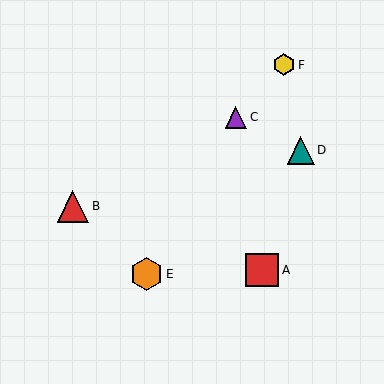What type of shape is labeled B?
Shape B is a red triangle.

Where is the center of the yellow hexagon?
The center of the yellow hexagon is at (284, 65).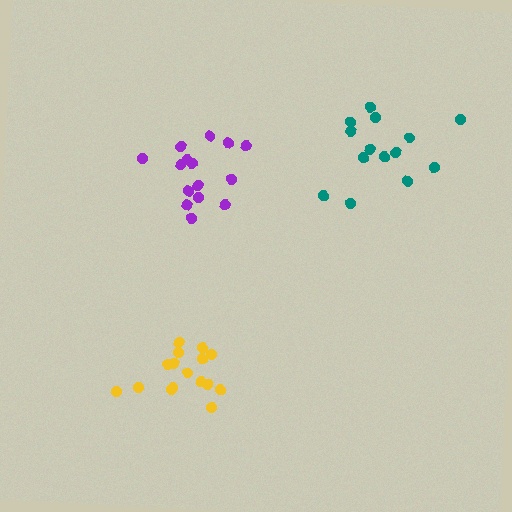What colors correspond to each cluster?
The clusters are colored: purple, yellow, teal.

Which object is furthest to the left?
The purple cluster is leftmost.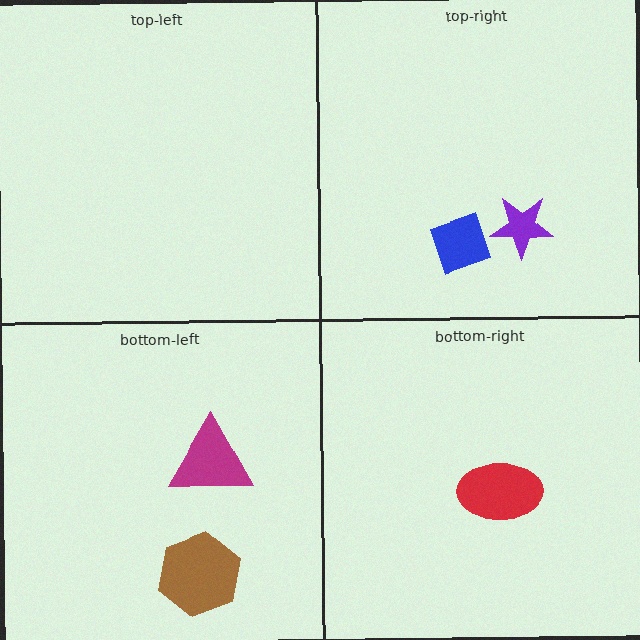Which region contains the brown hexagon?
The bottom-left region.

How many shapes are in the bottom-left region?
2.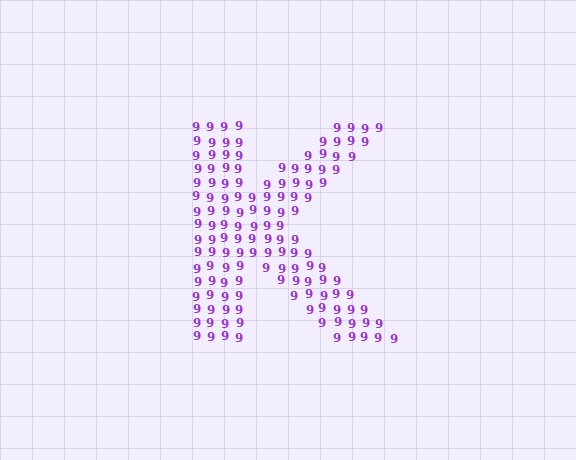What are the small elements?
The small elements are digit 9's.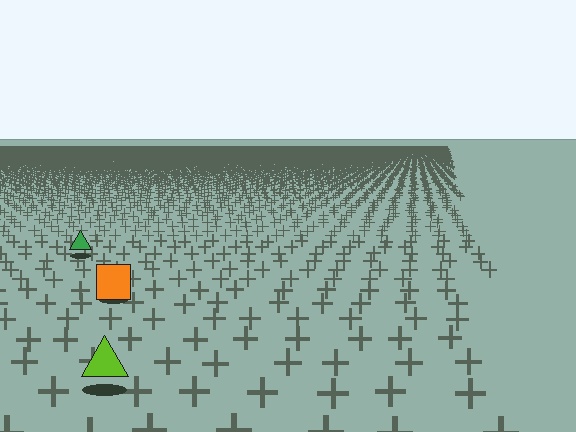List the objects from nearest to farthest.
From nearest to farthest: the lime triangle, the orange square, the green triangle.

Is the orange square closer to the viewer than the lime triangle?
No. The lime triangle is closer — you can tell from the texture gradient: the ground texture is coarser near it.